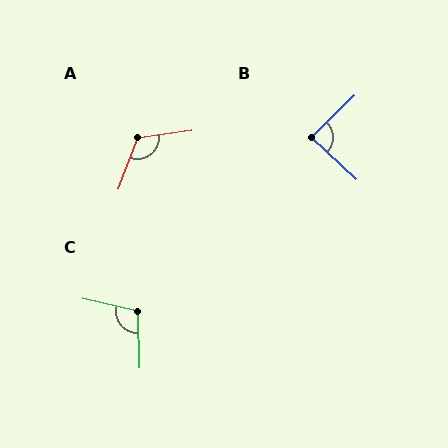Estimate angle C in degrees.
Approximately 104 degrees.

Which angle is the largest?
A, at approximately 118 degrees.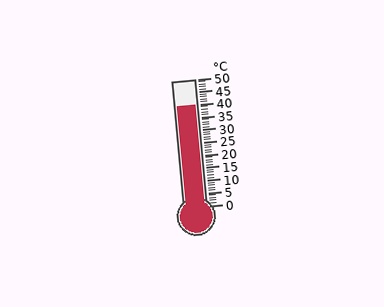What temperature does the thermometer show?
The thermometer shows approximately 40°C.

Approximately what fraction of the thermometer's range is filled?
The thermometer is filled to approximately 80% of its range.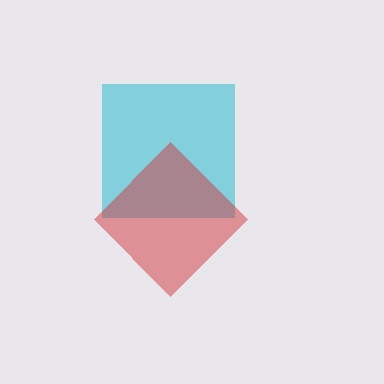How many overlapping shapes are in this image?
There are 2 overlapping shapes in the image.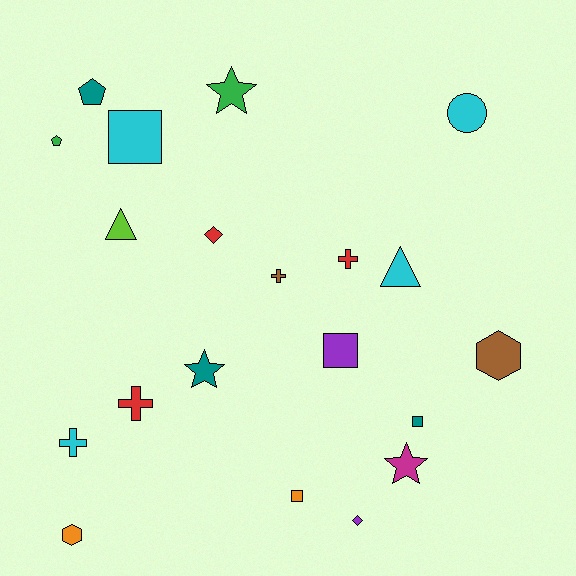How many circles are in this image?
There is 1 circle.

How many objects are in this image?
There are 20 objects.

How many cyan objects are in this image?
There are 4 cyan objects.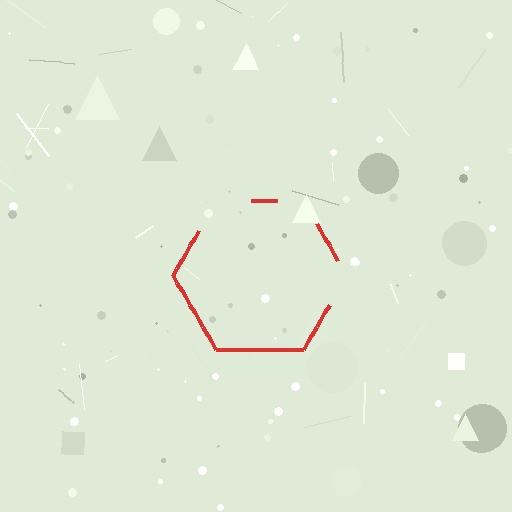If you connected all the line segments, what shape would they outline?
They would outline a hexagon.